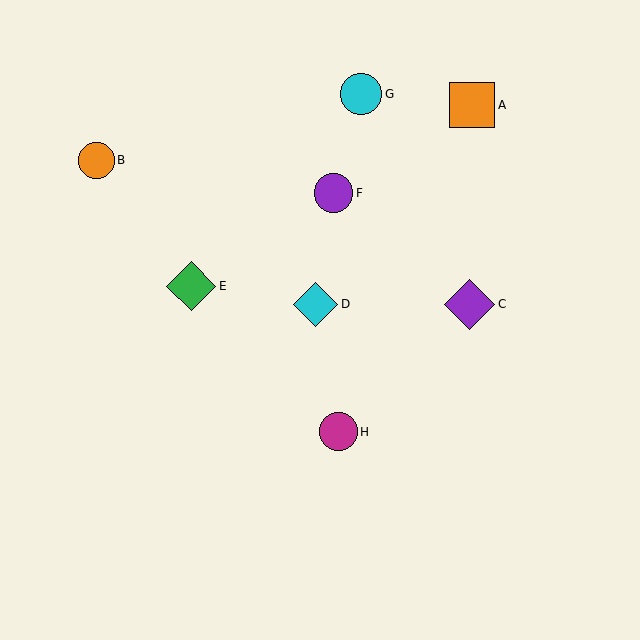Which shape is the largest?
The purple diamond (labeled C) is the largest.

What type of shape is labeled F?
Shape F is a purple circle.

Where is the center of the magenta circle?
The center of the magenta circle is at (338, 432).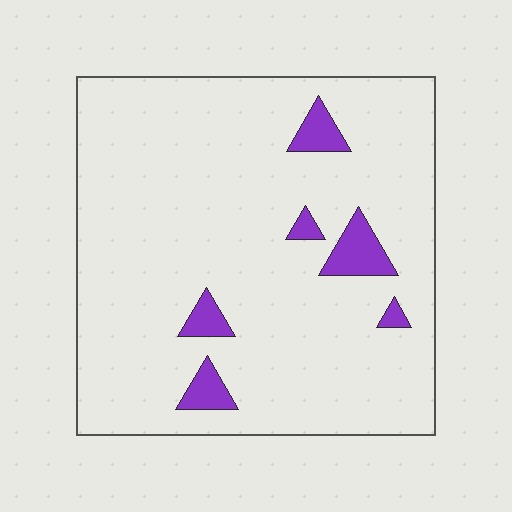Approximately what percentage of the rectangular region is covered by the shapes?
Approximately 5%.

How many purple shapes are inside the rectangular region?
6.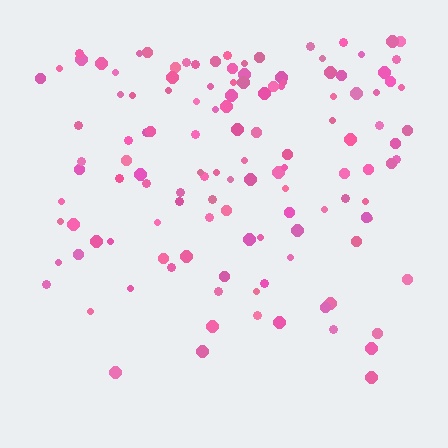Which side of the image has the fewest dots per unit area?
The bottom.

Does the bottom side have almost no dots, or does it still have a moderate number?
Still a moderate number, just noticeably fewer than the top.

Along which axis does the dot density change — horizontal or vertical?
Vertical.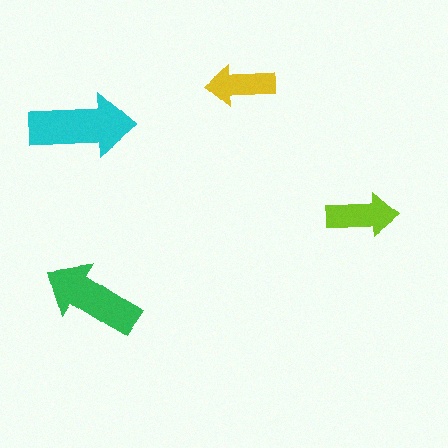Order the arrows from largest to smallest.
the cyan one, the green one, the lime one, the yellow one.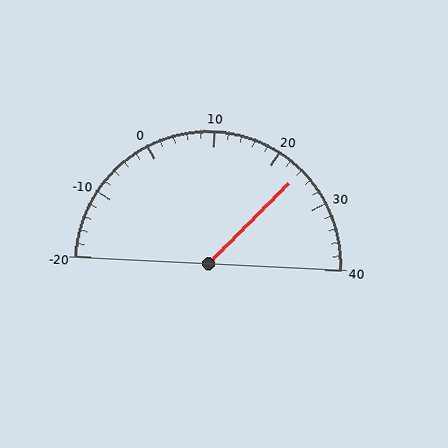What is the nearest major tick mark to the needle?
The nearest major tick mark is 20.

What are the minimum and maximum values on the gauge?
The gauge ranges from -20 to 40.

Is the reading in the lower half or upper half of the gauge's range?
The reading is in the upper half of the range (-20 to 40).